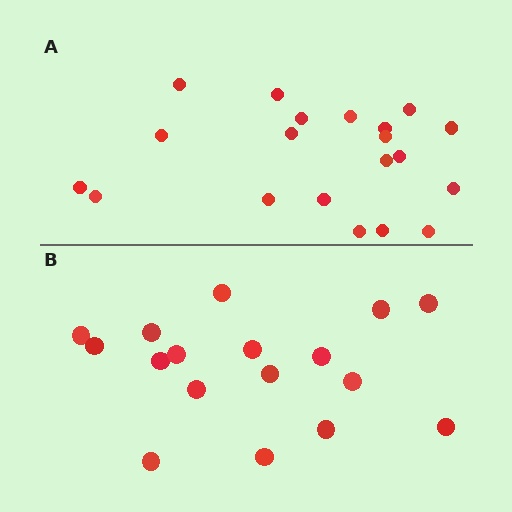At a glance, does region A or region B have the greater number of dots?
Region A (the top region) has more dots.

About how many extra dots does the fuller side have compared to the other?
Region A has just a few more — roughly 2 or 3 more dots than region B.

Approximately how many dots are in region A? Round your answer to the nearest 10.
About 20 dots.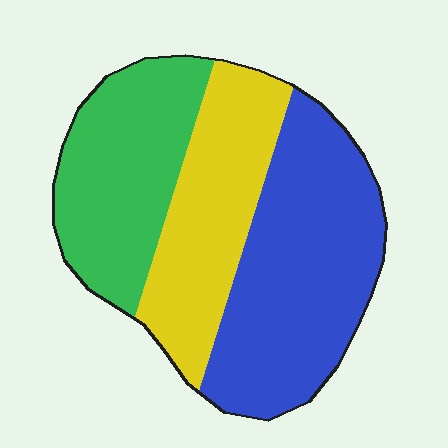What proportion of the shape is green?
Green takes up about one third (1/3) of the shape.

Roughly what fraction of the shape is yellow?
Yellow covers about 30% of the shape.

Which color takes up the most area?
Blue, at roughly 40%.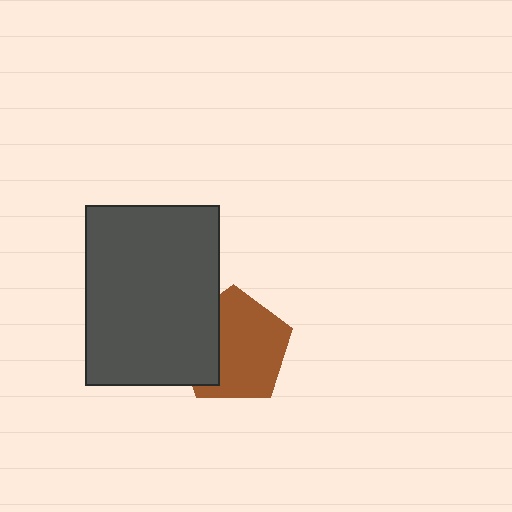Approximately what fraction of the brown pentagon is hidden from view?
Roughly 31% of the brown pentagon is hidden behind the dark gray rectangle.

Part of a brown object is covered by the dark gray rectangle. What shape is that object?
It is a pentagon.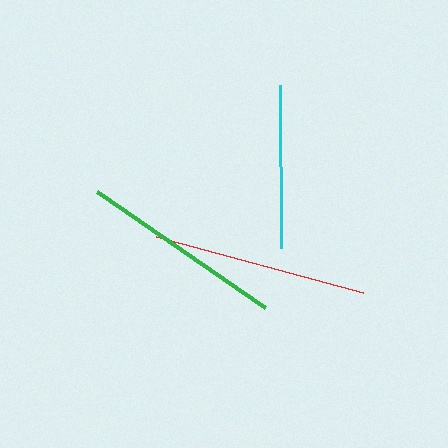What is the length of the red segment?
The red segment is approximately 214 pixels long.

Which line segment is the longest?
The red line is the longest at approximately 214 pixels.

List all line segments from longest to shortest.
From longest to shortest: red, green, cyan.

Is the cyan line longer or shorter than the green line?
The green line is longer than the cyan line.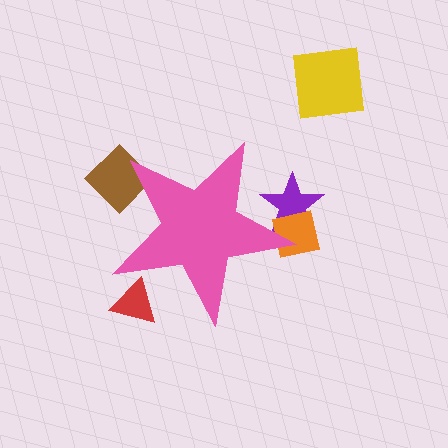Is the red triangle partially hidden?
Yes, the red triangle is partially hidden behind the pink star.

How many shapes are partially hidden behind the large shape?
4 shapes are partially hidden.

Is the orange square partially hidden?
Yes, the orange square is partially hidden behind the pink star.